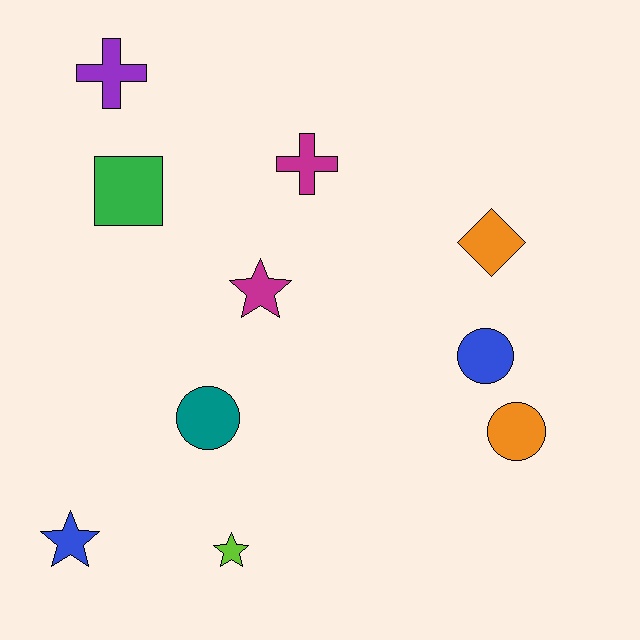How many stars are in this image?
There are 3 stars.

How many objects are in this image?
There are 10 objects.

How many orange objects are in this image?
There are 2 orange objects.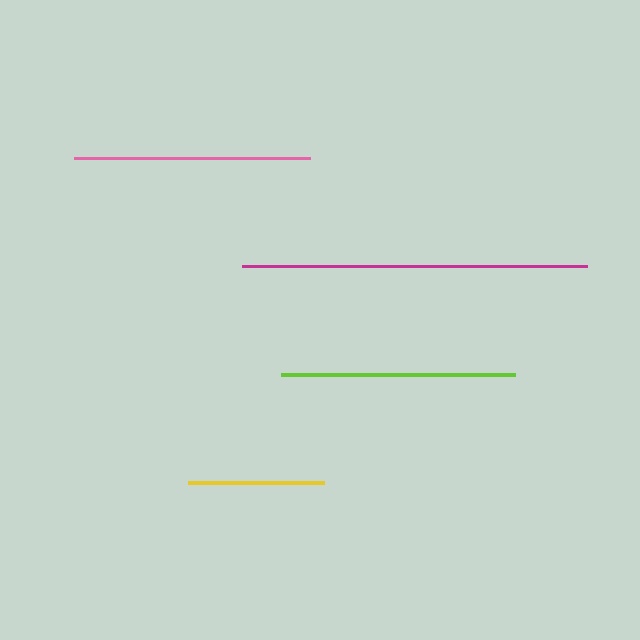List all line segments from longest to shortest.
From longest to shortest: magenta, pink, lime, yellow.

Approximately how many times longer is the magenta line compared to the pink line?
The magenta line is approximately 1.5 times the length of the pink line.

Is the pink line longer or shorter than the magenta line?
The magenta line is longer than the pink line.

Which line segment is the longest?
The magenta line is the longest at approximately 345 pixels.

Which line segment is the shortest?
The yellow line is the shortest at approximately 136 pixels.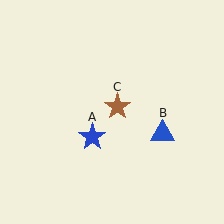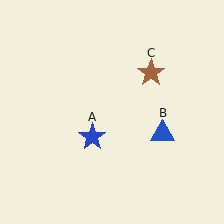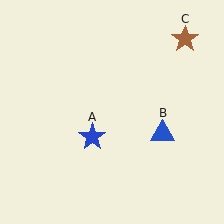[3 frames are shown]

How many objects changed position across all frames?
1 object changed position: brown star (object C).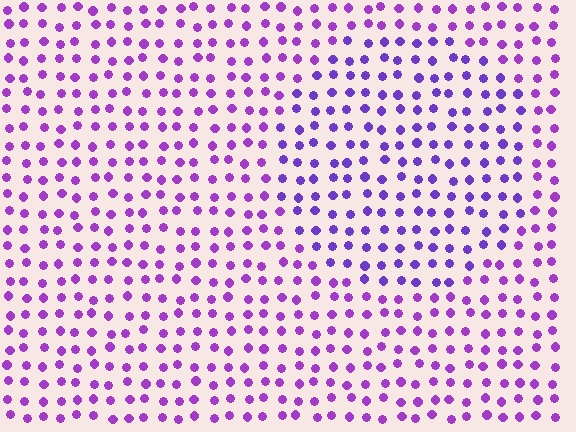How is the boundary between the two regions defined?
The boundary is defined purely by a slight shift in hue (about 23 degrees). Spacing, size, and orientation are identical on both sides.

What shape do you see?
I see a circle.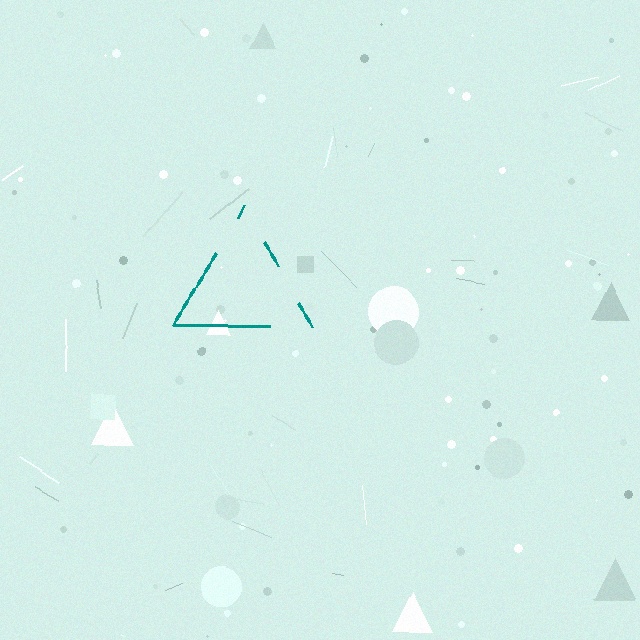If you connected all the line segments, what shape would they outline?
They would outline a triangle.